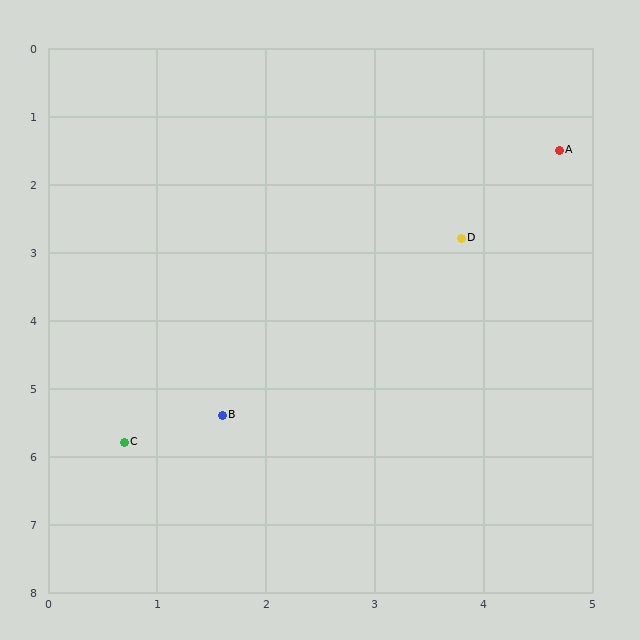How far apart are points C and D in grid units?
Points C and D are about 4.3 grid units apart.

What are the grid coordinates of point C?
Point C is at approximately (0.7, 5.8).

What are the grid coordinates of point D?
Point D is at approximately (3.8, 2.8).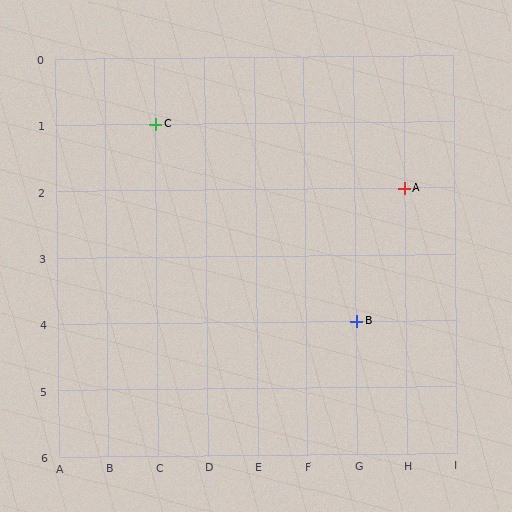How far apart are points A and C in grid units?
Points A and C are 5 columns and 1 row apart (about 5.1 grid units diagonally).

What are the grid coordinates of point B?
Point B is at grid coordinates (G, 4).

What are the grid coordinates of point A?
Point A is at grid coordinates (H, 2).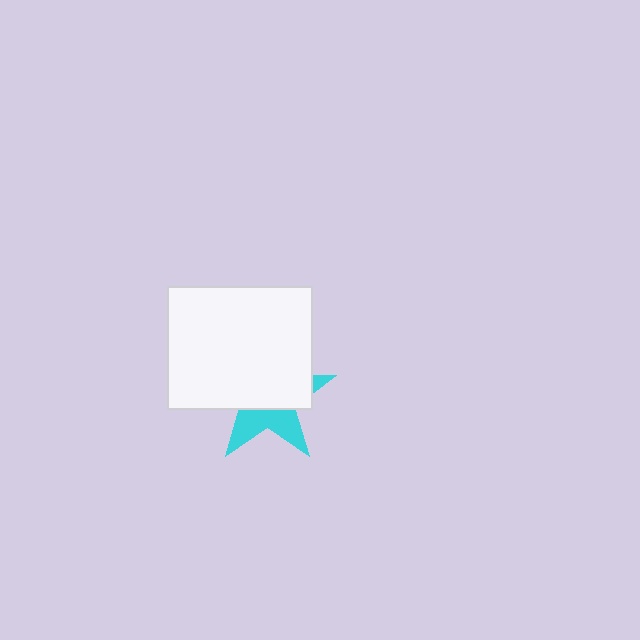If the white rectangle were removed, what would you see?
You would see the complete cyan star.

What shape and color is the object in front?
The object in front is a white rectangle.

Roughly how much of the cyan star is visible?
A small part of it is visible (roughly 38%).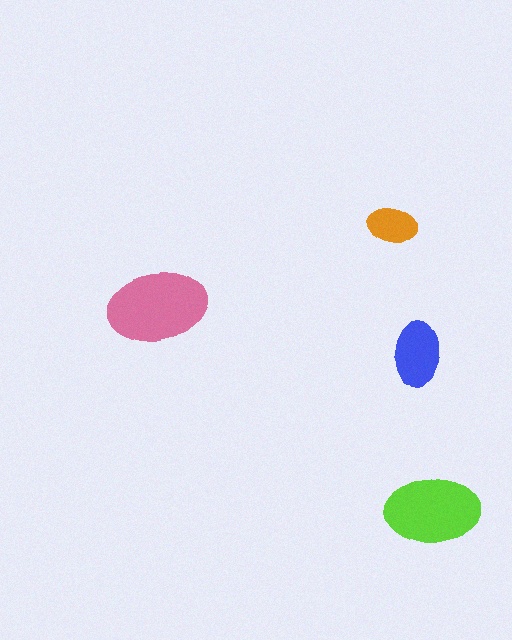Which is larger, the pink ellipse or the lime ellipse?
The pink one.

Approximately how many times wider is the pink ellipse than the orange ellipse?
About 2 times wider.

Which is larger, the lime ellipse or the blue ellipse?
The lime one.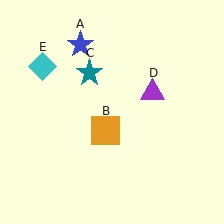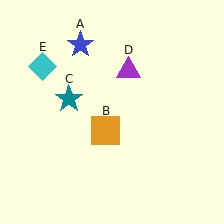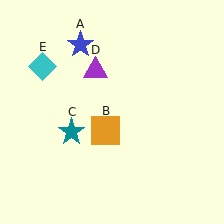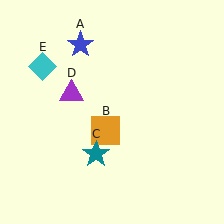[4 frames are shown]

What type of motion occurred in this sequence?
The teal star (object C), purple triangle (object D) rotated counterclockwise around the center of the scene.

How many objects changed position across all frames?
2 objects changed position: teal star (object C), purple triangle (object D).